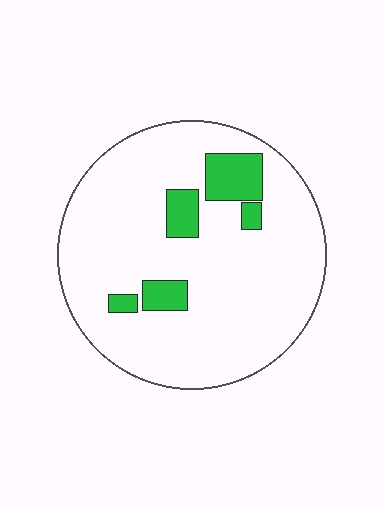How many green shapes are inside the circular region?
5.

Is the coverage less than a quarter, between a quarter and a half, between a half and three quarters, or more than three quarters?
Less than a quarter.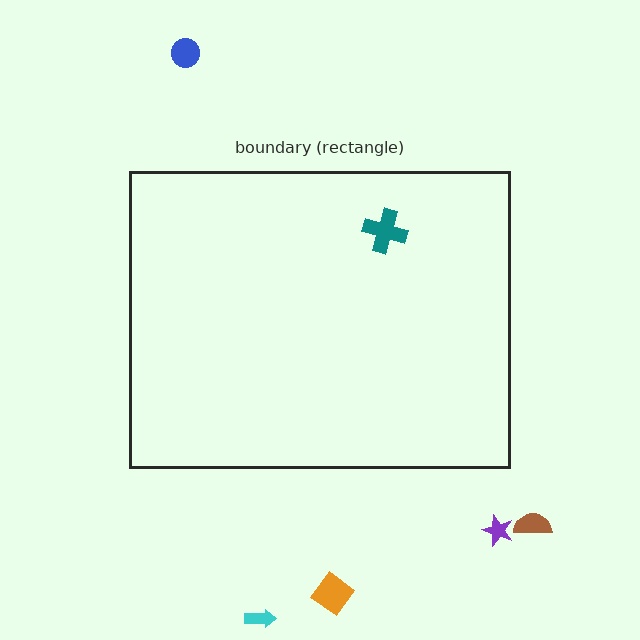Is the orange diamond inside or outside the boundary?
Outside.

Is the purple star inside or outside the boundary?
Outside.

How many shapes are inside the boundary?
1 inside, 5 outside.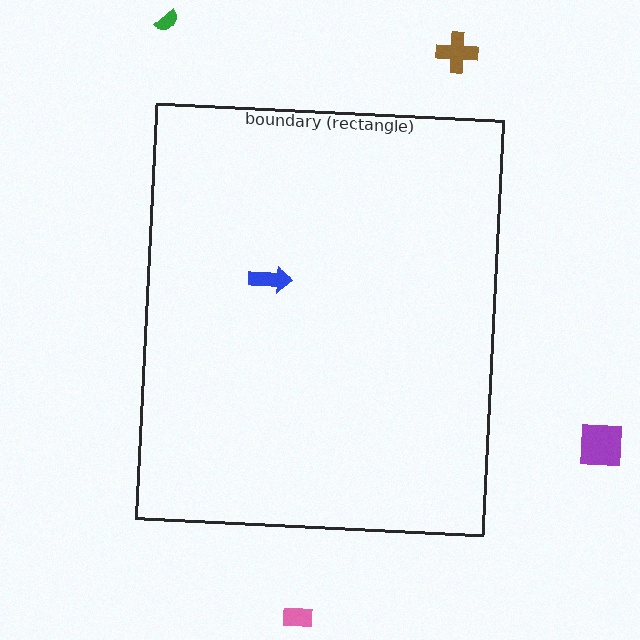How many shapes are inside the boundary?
1 inside, 4 outside.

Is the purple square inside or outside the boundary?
Outside.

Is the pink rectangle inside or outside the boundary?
Outside.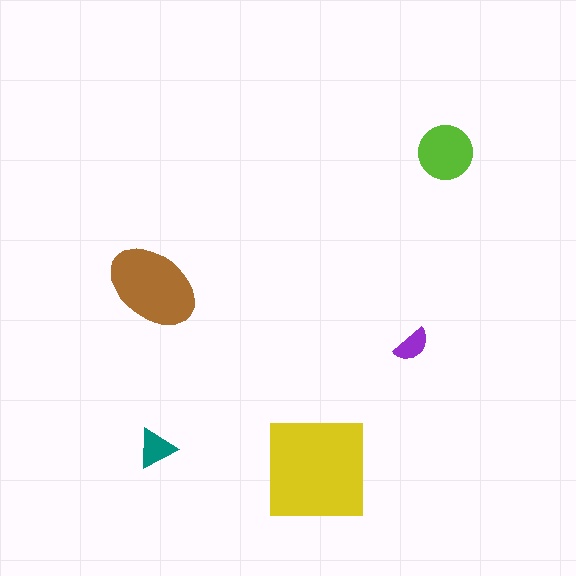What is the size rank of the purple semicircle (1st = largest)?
5th.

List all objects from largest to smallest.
The yellow square, the brown ellipse, the lime circle, the teal triangle, the purple semicircle.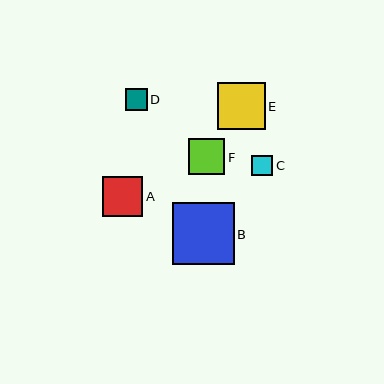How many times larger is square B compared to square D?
Square B is approximately 2.8 times the size of square D.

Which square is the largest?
Square B is the largest with a size of approximately 62 pixels.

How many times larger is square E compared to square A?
Square E is approximately 1.2 times the size of square A.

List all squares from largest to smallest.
From largest to smallest: B, E, A, F, D, C.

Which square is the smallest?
Square C is the smallest with a size of approximately 21 pixels.